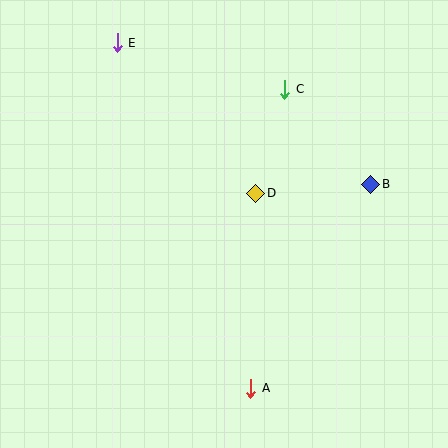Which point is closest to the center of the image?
Point D at (256, 193) is closest to the center.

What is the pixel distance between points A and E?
The distance between A and E is 371 pixels.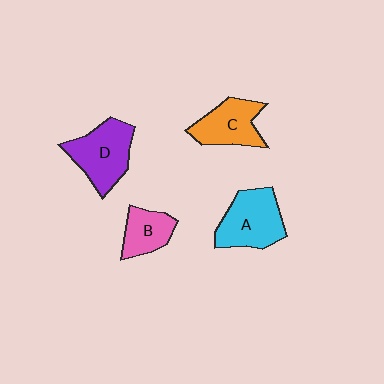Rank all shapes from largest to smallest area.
From largest to smallest: D (purple), A (cyan), C (orange), B (pink).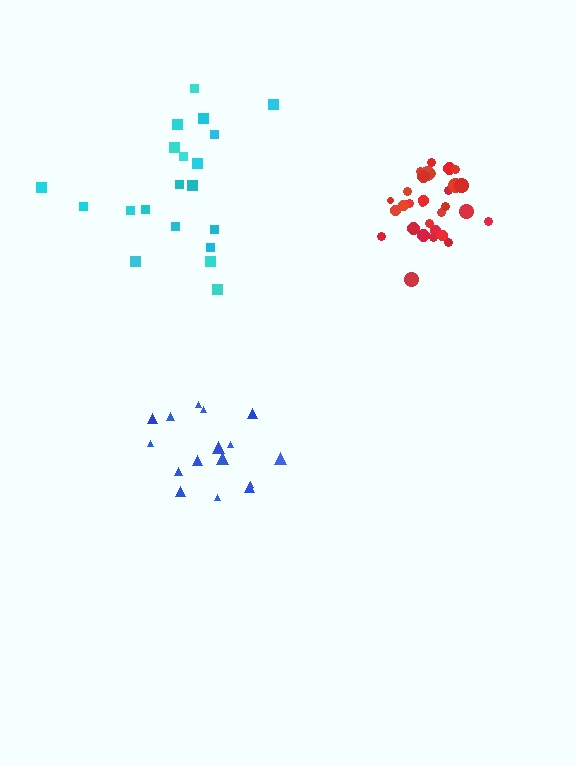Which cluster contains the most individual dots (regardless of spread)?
Red (30).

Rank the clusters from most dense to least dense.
red, blue, cyan.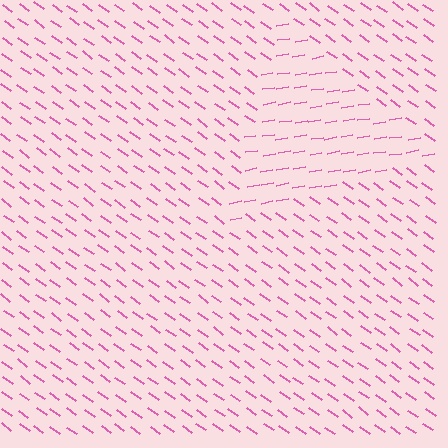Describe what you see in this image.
The image is filled with small pink line segments. A triangle region in the image has lines oriented differently from the surrounding lines, creating a visible texture boundary.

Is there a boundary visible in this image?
Yes, there is a texture boundary formed by a change in line orientation.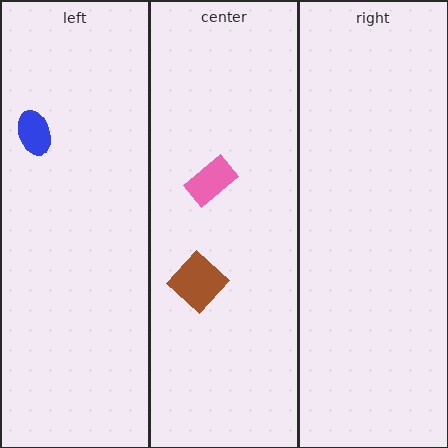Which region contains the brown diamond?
The center region.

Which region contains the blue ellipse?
The left region.